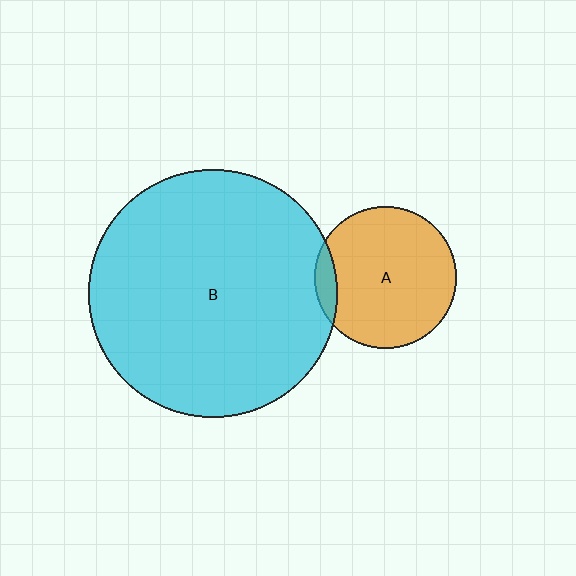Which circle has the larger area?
Circle B (cyan).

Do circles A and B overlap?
Yes.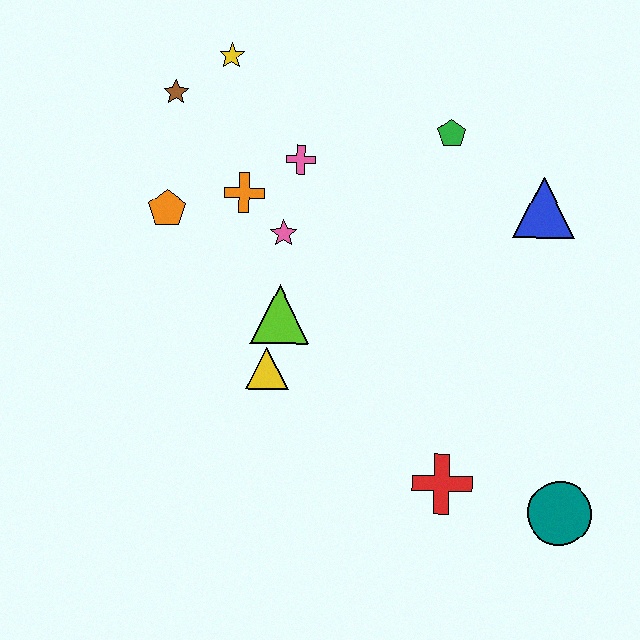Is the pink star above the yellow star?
No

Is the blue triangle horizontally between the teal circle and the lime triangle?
Yes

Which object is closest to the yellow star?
The brown star is closest to the yellow star.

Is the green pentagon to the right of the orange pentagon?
Yes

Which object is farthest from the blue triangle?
The brown star is farthest from the blue triangle.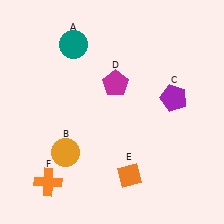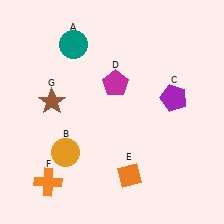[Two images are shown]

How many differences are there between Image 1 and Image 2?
There is 1 difference between the two images.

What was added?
A brown star (G) was added in Image 2.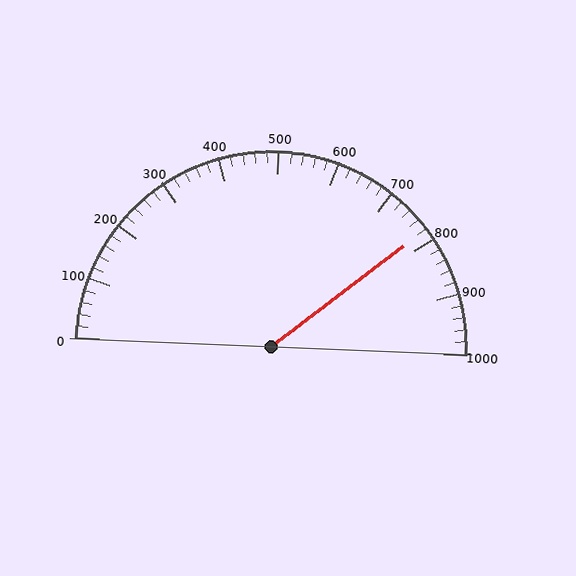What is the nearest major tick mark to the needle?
The nearest major tick mark is 800.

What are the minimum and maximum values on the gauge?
The gauge ranges from 0 to 1000.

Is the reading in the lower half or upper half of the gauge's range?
The reading is in the upper half of the range (0 to 1000).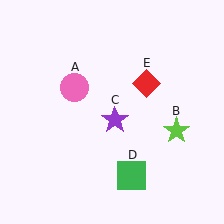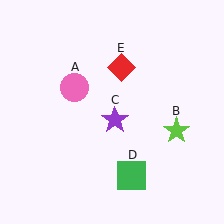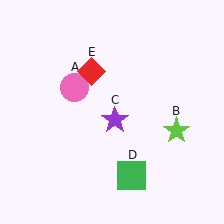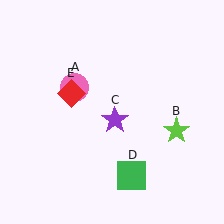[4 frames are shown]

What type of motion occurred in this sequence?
The red diamond (object E) rotated counterclockwise around the center of the scene.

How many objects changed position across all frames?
1 object changed position: red diamond (object E).